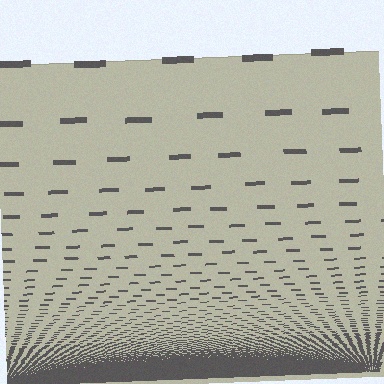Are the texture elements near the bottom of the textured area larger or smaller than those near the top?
Smaller. The gradient is inverted — elements near the bottom are smaller and denser.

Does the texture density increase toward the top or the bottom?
Density increases toward the bottom.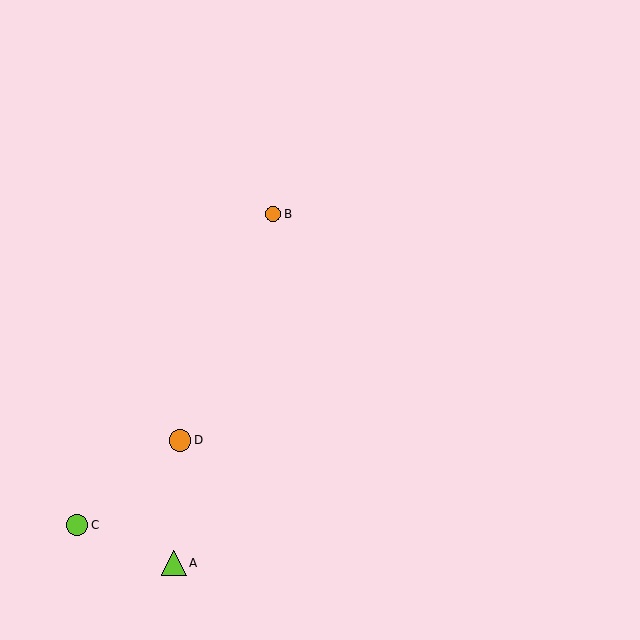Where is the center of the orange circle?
The center of the orange circle is at (180, 440).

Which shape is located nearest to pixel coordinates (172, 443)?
The orange circle (labeled D) at (180, 440) is nearest to that location.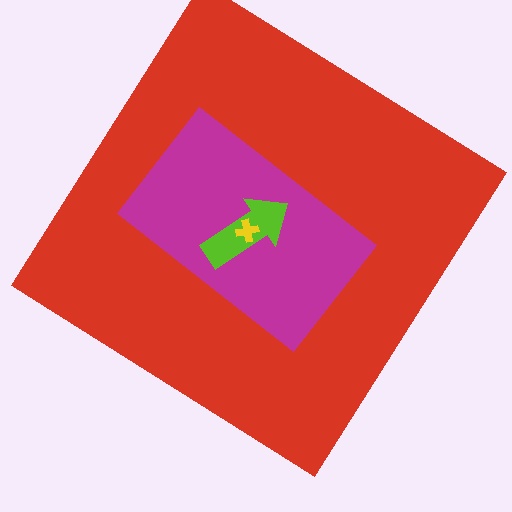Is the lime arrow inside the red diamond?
Yes.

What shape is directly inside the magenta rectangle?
The lime arrow.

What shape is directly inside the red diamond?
The magenta rectangle.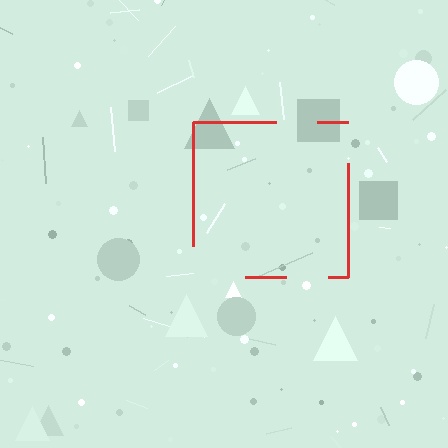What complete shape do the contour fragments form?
The contour fragments form a square.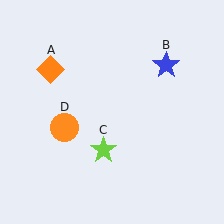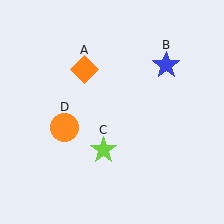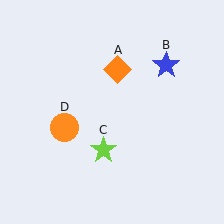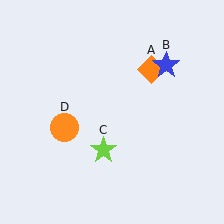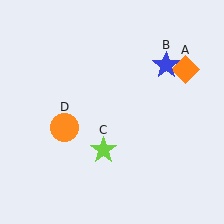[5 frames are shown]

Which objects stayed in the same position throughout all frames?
Blue star (object B) and lime star (object C) and orange circle (object D) remained stationary.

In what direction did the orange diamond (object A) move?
The orange diamond (object A) moved right.